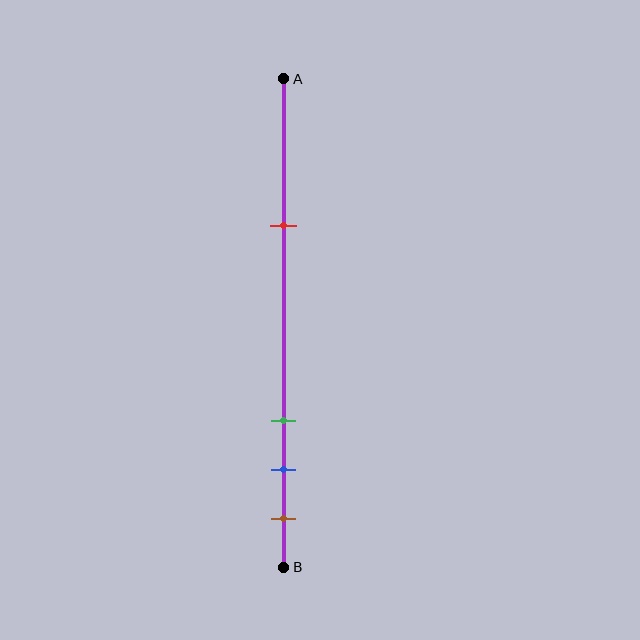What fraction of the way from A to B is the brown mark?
The brown mark is approximately 90% (0.9) of the way from A to B.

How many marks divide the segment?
There are 4 marks dividing the segment.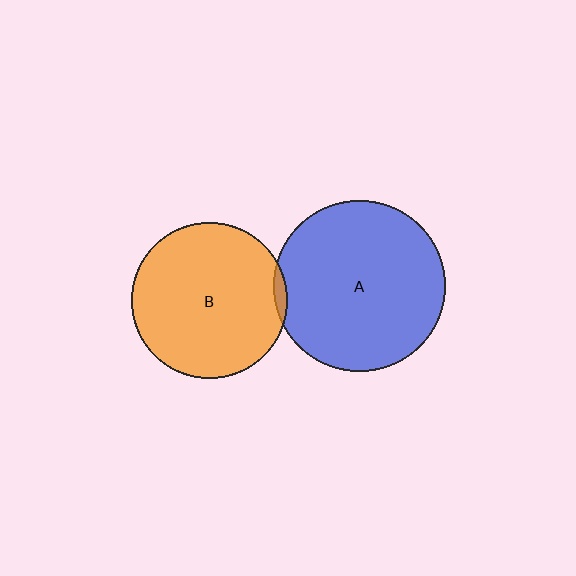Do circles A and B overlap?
Yes.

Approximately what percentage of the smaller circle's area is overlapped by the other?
Approximately 5%.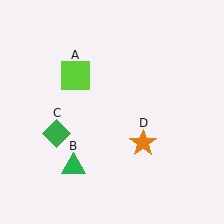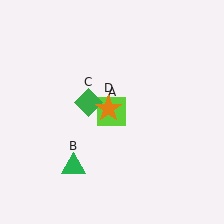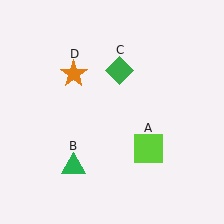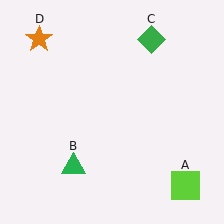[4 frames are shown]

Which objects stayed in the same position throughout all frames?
Green triangle (object B) remained stationary.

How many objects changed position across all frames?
3 objects changed position: lime square (object A), green diamond (object C), orange star (object D).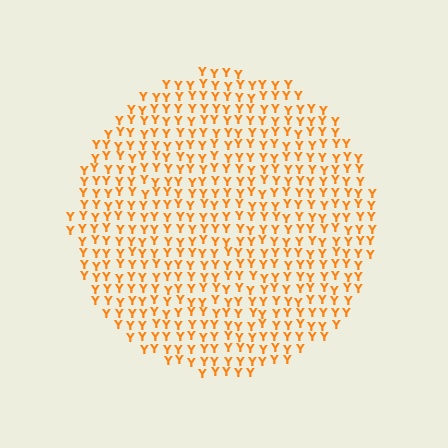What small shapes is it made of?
It is made of small letter Y's.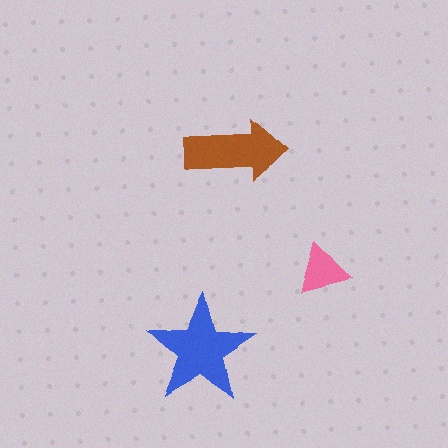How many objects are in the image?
There are 3 objects in the image.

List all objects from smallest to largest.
The pink triangle, the brown arrow, the blue star.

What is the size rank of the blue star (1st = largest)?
1st.